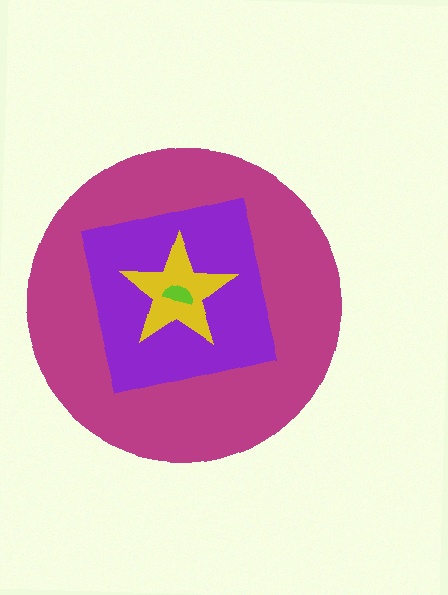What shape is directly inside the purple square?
The yellow star.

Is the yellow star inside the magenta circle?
Yes.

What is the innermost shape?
The lime semicircle.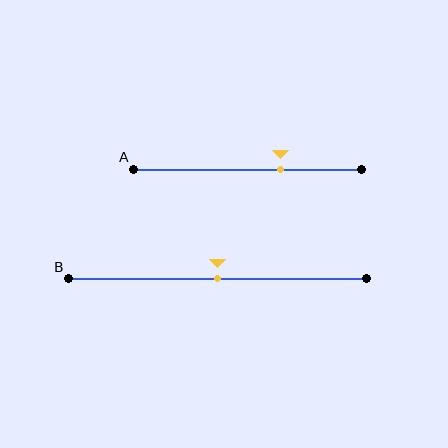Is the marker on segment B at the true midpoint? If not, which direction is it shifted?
Yes, the marker on segment B is at the true midpoint.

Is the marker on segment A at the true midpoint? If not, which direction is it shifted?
No, the marker on segment A is shifted to the right by about 15% of the segment length.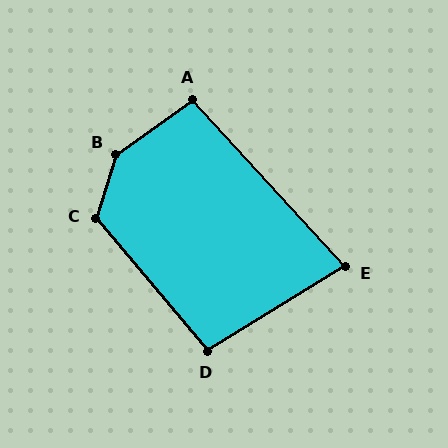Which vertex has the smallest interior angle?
E, at approximately 79 degrees.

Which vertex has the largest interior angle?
B, at approximately 143 degrees.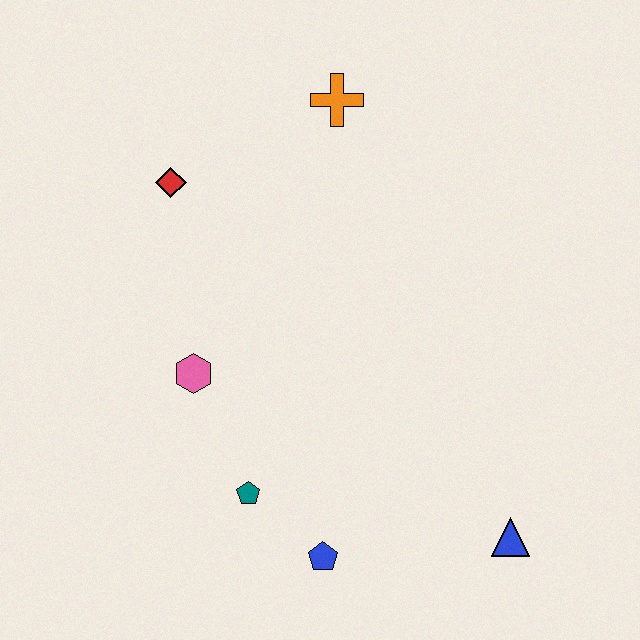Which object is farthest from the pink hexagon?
The blue triangle is farthest from the pink hexagon.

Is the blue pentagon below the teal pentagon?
Yes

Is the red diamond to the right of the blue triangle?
No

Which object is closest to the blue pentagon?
The teal pentagon is closest to the blue pentagon.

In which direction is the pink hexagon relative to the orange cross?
The pink hexagon is below the orange cross.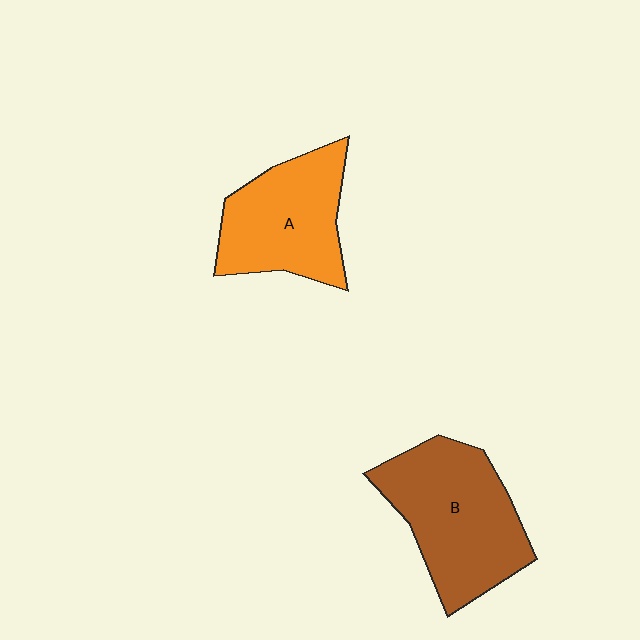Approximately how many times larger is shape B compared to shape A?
Approximately 1.2 times.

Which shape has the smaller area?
Shape A (orange).